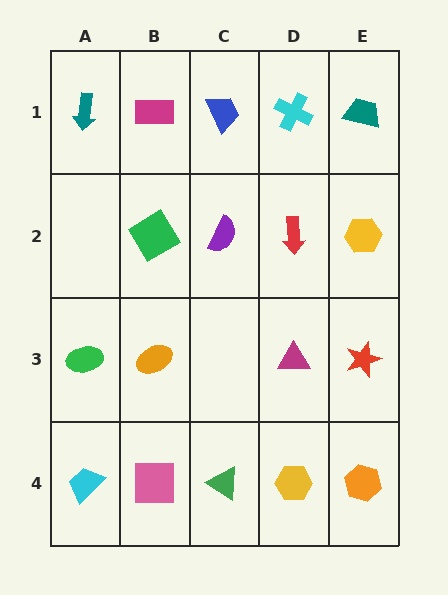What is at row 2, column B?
A green diamond.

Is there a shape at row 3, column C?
No, that cell is empty.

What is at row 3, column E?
A red star.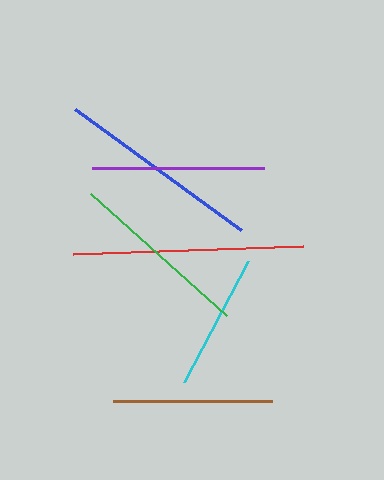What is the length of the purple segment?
The purple segment is approximately 171 pixels long.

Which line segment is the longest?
The red line is the longest at approximately 230 pixels.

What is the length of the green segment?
The green segment is approximately 183 pixels long.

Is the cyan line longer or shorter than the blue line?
The blue line is longer than the cyan line.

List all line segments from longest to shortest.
From longest to shortest: red, blue, green, purple, brown, cyan.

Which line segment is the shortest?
The cyan line is the shortest at approximately 136 pixels.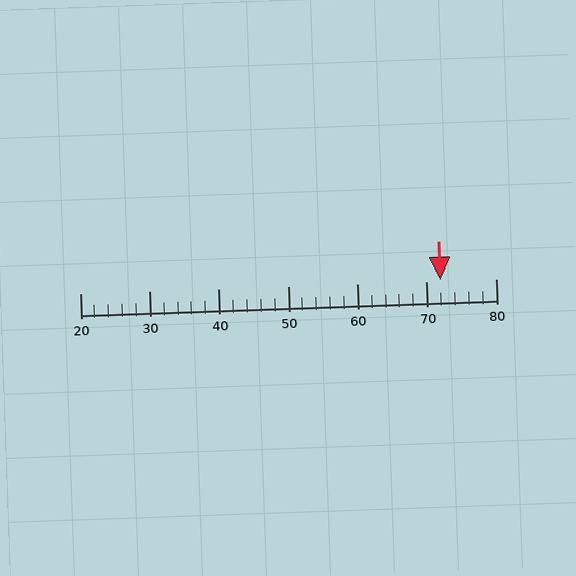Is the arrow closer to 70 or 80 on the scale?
The arrow is closer to 70.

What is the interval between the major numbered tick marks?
The major tick marks are spaced 10 units apart.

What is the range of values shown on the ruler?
The ruler shows values from 20 to 80.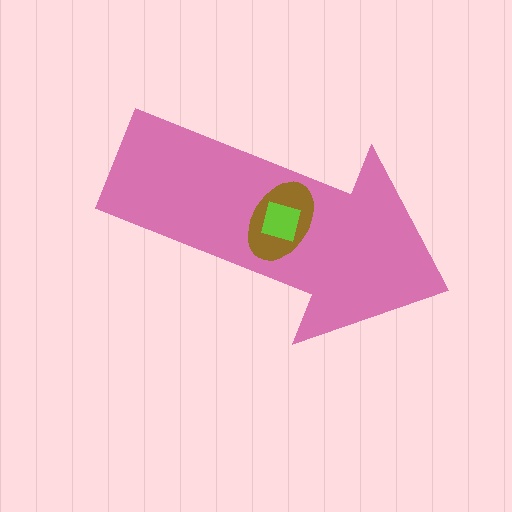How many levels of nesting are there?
3.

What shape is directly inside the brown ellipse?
The lime square.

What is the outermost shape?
The pink arrow.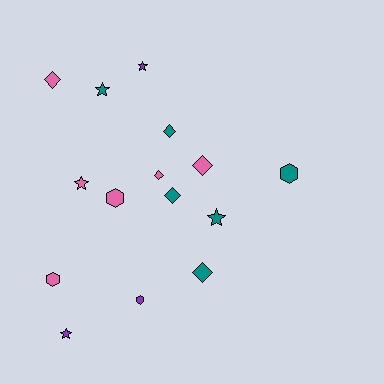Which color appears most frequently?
Teal, with 6 objects.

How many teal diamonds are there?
There are 3 teal diamonds.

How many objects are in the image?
There are 15 objects.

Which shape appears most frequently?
Diamond, with 6 objects.